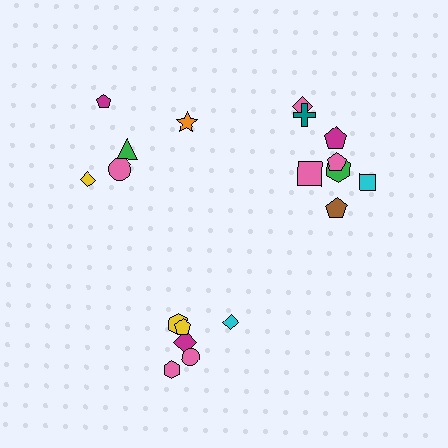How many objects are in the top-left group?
There are 5 objects.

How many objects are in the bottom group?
There are 6 objects.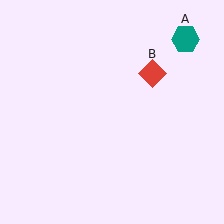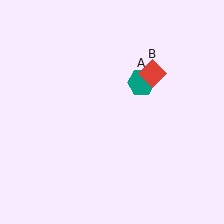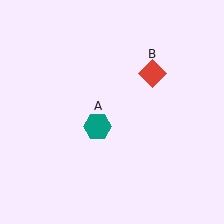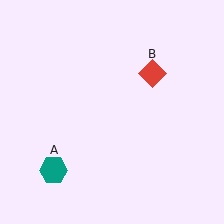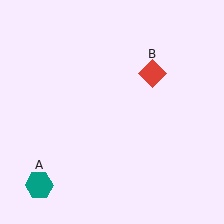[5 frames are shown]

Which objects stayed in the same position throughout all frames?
Red diamond (object B) remained stationary.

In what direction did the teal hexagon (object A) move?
The teal hexagon (object A) moved down and to the left.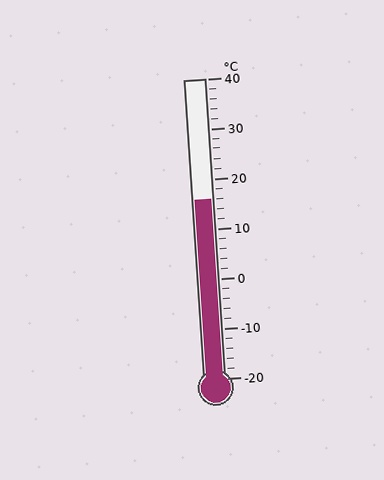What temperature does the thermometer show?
The thermometer shows approximately 16°C.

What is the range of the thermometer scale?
The thermometer scale ranges from -20°C to 40°C.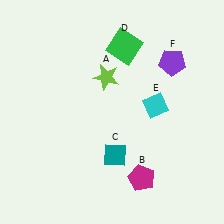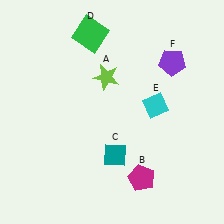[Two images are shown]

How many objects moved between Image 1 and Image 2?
1 object moved between the two images.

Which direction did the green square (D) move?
The green square (D) moved left.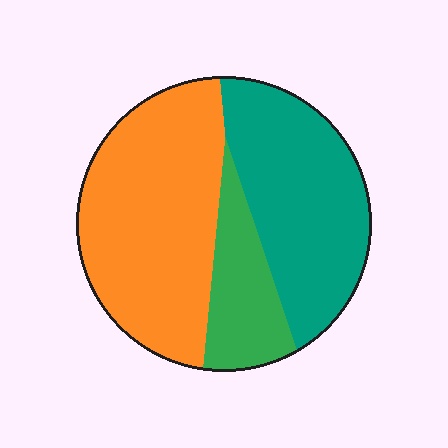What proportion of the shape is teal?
Teal covers about 35% of the shape.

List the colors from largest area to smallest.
From largest to smallest: orange, teal, green.